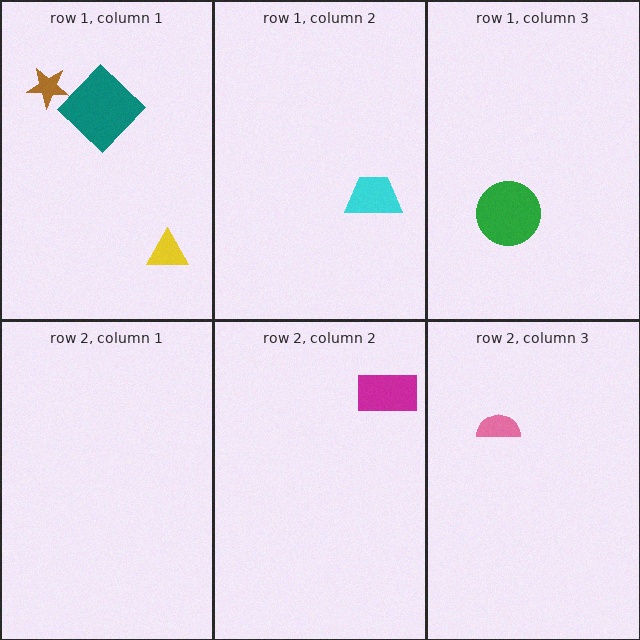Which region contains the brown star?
The row 1, column 1 region.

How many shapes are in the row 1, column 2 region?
1.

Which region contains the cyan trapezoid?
The row 1, column 2 region.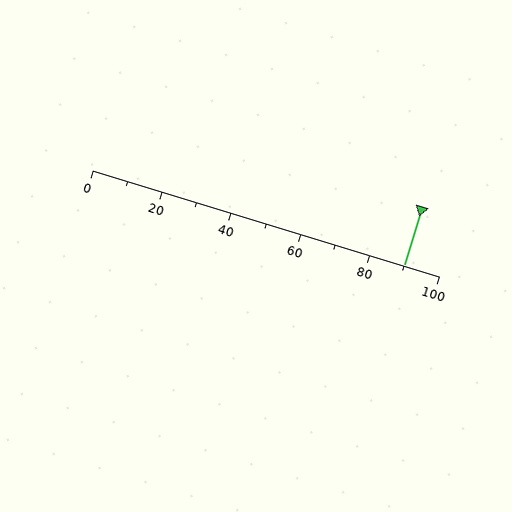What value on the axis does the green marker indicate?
The marker indicates approximately 90.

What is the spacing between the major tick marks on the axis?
The major ticks are spaced 20 apart.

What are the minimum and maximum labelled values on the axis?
The axis runs from 0 to 100.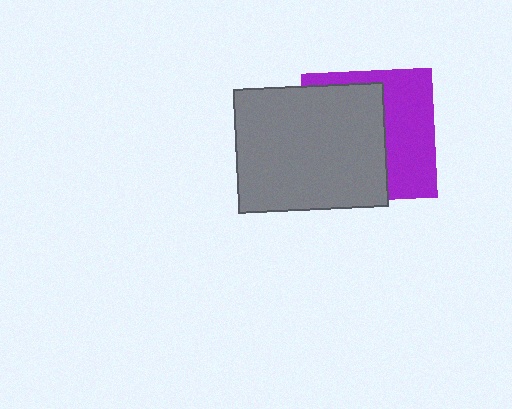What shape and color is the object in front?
The object in front is a gray rectangle.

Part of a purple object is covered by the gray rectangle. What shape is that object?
It is a square.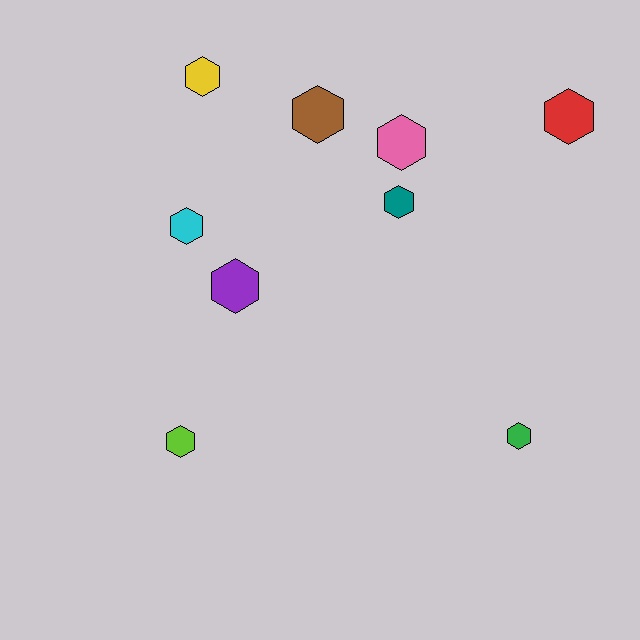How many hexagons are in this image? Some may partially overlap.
There are 9 hexagons.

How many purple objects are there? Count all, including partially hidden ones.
There is 1 purple object.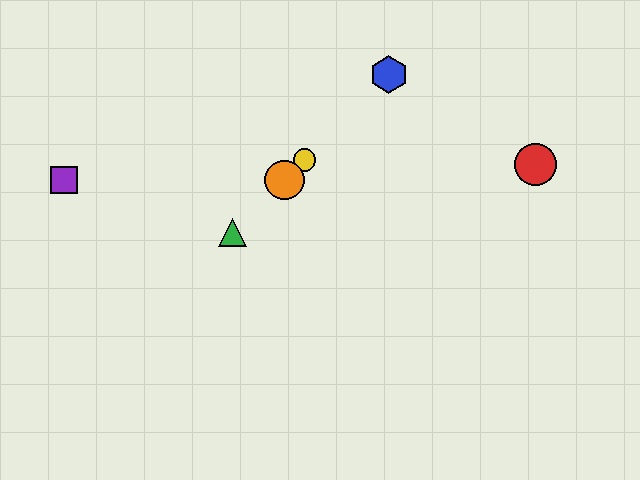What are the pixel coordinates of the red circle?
The red circle is at (535, 164).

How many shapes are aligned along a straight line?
4 shapes (the blue hexagon, the green triangle, the yellow circle, the orange circle) are aligned along a straight line.